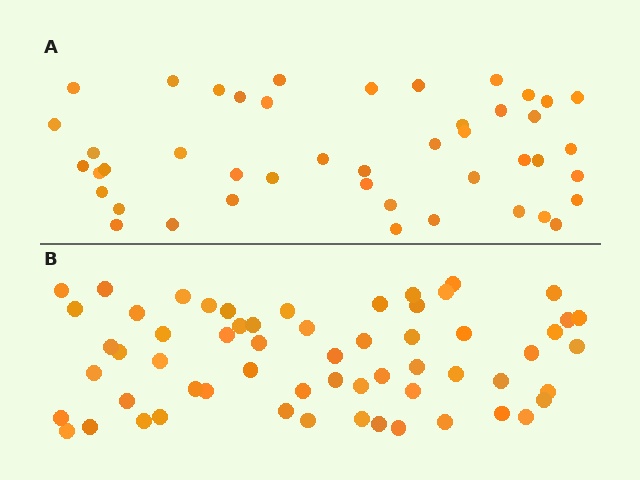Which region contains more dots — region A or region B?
Region B (the bottom region) has more dots.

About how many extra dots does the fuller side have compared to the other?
Region B has approximately 15 more dots than region A.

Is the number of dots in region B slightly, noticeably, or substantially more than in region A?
Region B has noticeably more, but not dramatically so. The ratio is roughly 1.3 to 1.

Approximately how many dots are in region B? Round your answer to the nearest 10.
About 60 dots.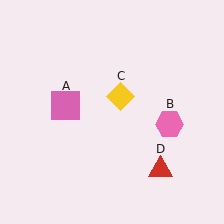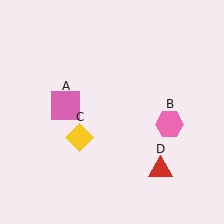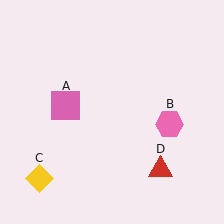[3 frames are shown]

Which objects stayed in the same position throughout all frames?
Pink square (object A) and pink hexagon (object B) and red triangle (object D) remained stationary.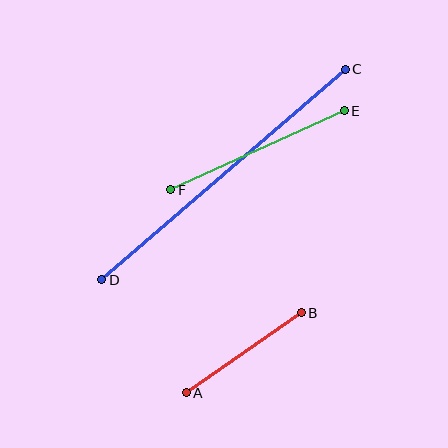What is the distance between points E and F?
The distance is approximately 190 pixels.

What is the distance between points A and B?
The distance is approximately 140 pixels.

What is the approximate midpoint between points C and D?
The midpoint is at approximately (223, 174) pixels.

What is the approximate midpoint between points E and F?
The midpoint is at approximately (258, 150) pixels.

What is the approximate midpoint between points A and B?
The midpoint is at approximately (244, 353) pixels.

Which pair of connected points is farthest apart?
Points C and D are farthest apart.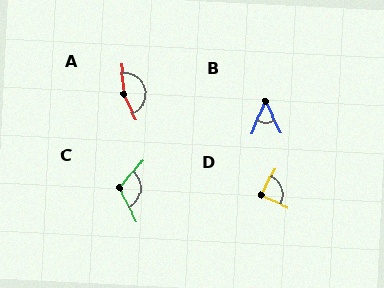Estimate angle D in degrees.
Approximately 88 degrees.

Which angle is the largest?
A, at approximately 159 degrees.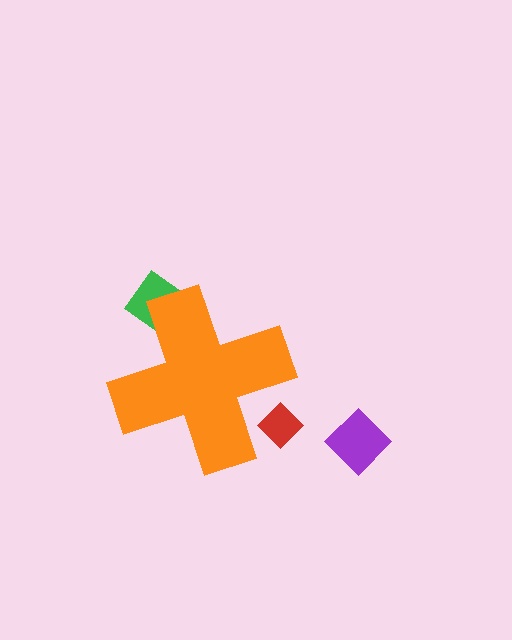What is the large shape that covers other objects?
An orange cross.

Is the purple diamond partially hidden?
No, the purple diamond is fully visible.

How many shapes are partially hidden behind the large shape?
2 shapes are partially hidden.